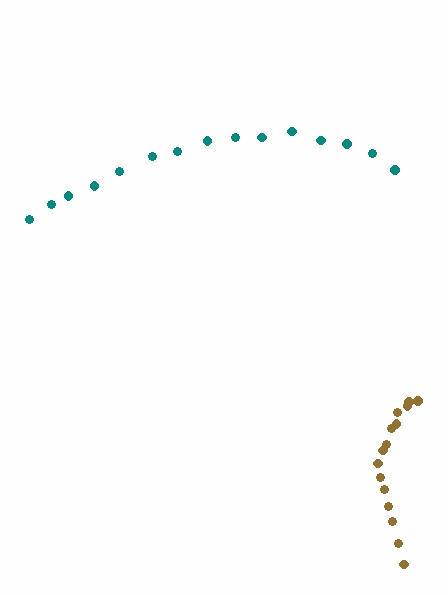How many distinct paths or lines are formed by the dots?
There are 2 distinct paths.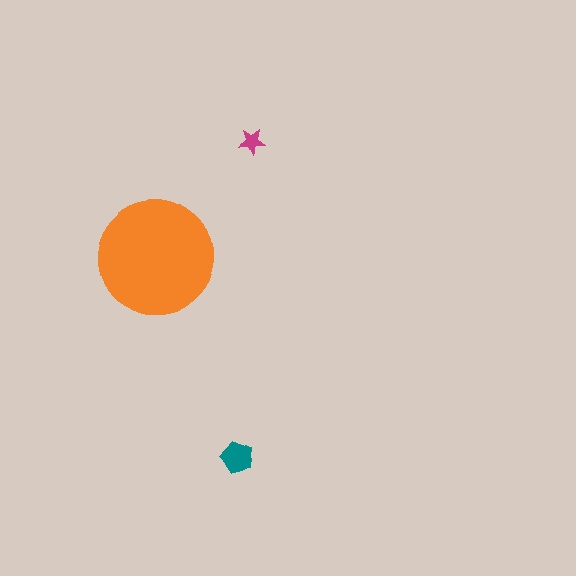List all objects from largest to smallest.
The orange circle, the teal pentagon, the magenta star.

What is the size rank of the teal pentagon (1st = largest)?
2nd.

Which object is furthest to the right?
The magenta star is rightmost.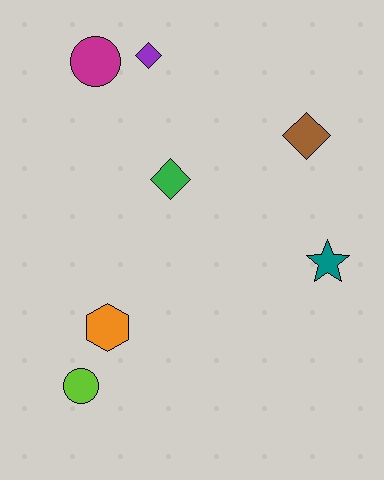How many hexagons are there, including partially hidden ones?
There is 1 hexagon.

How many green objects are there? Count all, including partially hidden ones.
There is 1 green object.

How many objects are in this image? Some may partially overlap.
There are 7 objects.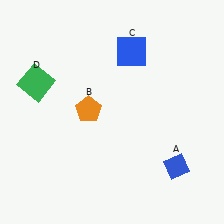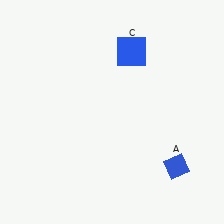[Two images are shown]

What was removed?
The green square (D), the orange pentagon (B) were removed in Image 2.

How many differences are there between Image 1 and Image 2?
There are 2 differences between the two images.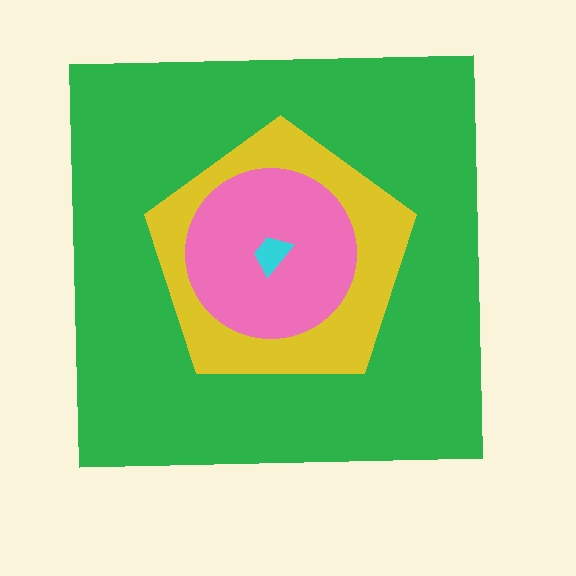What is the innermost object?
The cyan trapezoid.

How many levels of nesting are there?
4.